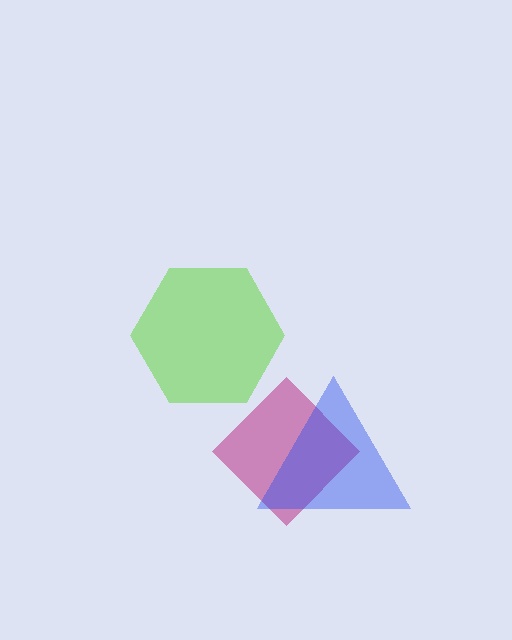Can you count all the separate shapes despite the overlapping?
Yes, there are 3 separate shapes.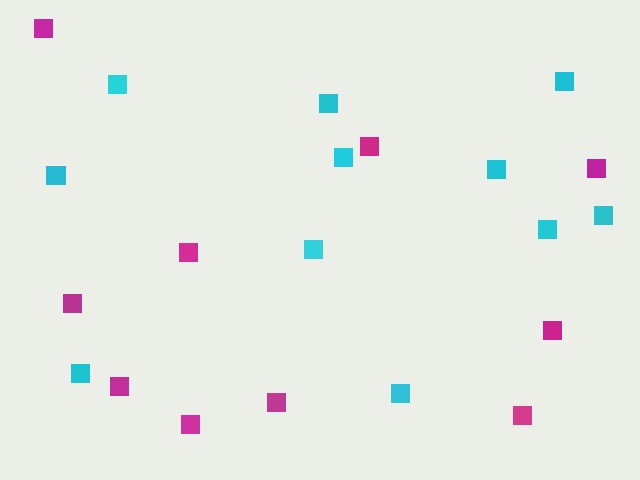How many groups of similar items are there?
There are 2 groups: one group of cyan squares (11) and one group of magenta squares (10).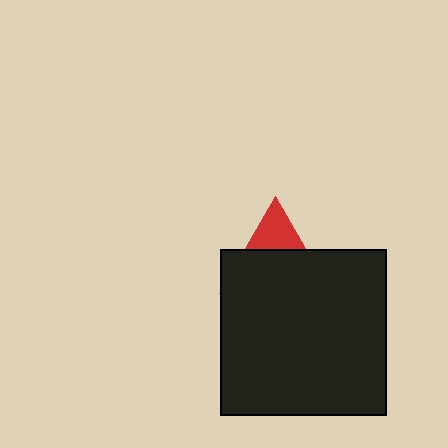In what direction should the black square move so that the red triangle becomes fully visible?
The black square should move down. That is the shortest direction to clear the overlap and leave the red triangle fully visible.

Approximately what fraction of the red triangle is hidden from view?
Roughly 70% of the red triangle is hidden behind the black square.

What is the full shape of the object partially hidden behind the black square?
The partially hidden object is a red triangle.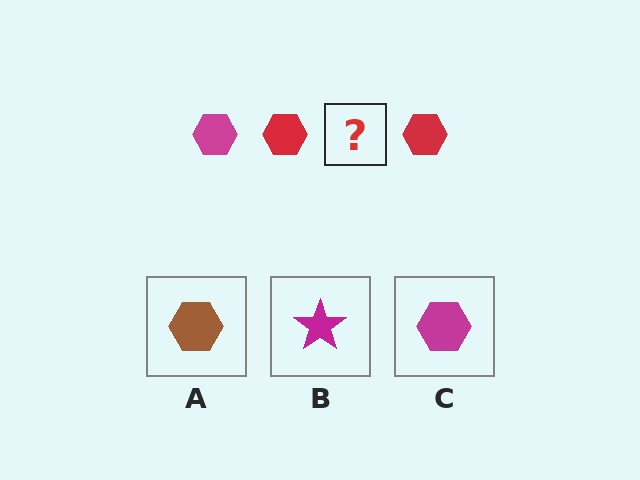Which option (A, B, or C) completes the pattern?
C.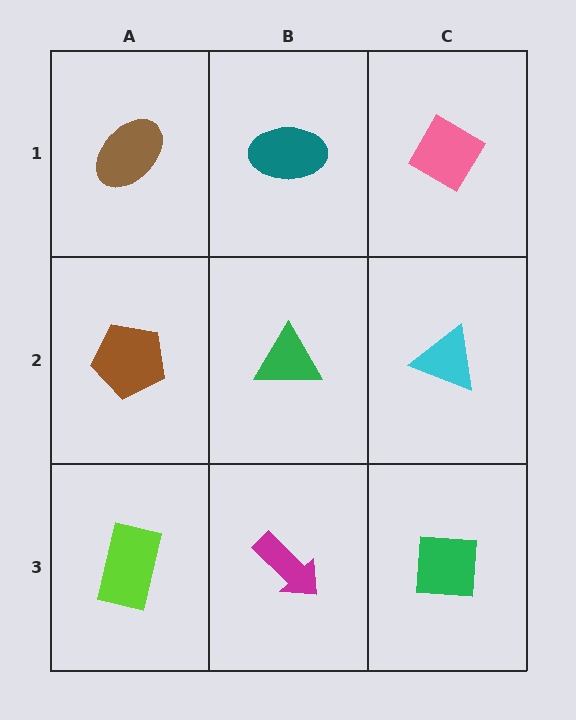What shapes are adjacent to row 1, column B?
A green triangle (row 2, column B), a brown ellipse (row 1, column A), a pink diamond (row 1, column C).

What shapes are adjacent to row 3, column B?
A green triangle (row 2, column B), a lime rectangle (row 3, column A), a green square (row 3, column C).